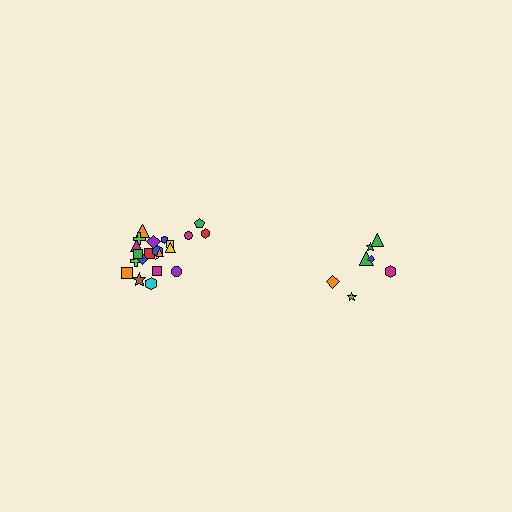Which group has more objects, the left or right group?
The left group.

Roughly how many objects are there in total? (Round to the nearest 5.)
Roughly 30 objects in total.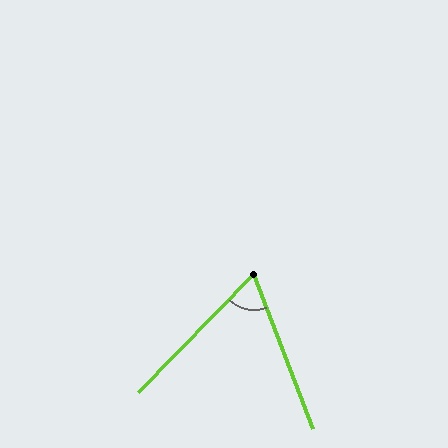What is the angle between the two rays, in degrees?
Approximately 65 degrees.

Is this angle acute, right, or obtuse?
It is acute.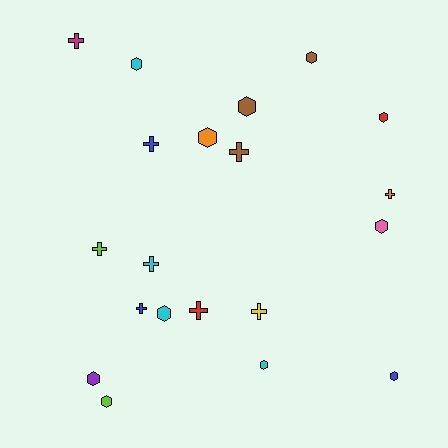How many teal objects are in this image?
There are no teal objects.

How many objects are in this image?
There are 20 objects.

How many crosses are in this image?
There are 9 crosses.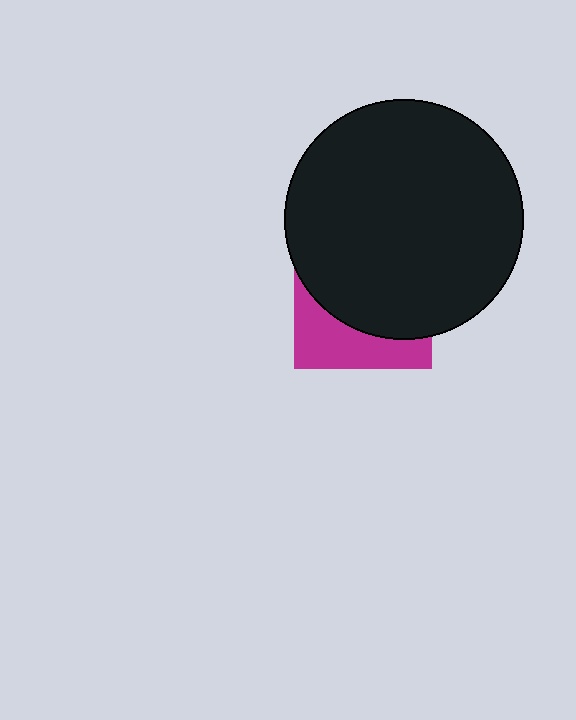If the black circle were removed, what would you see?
You would see the complete magenta square.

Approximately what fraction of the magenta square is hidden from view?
Roughly 67% of the magenta square is hidden behind the black circle.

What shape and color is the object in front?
The object in front is a black circle.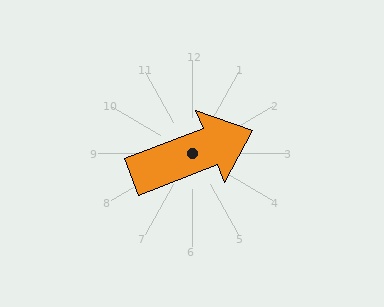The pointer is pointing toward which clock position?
Roughly 2 o'clock.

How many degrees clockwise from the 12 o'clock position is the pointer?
Approximately 69 degrees.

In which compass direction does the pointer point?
East.